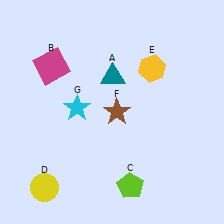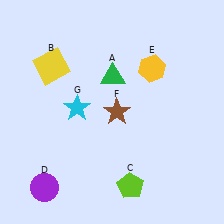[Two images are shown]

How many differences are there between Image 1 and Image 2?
There are 3 differences between the two images.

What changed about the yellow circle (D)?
In Image 1, D is yellow. In Image 2, it changed to purple.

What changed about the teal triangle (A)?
In Image 1, A is teal. In Image 2, it changed to green.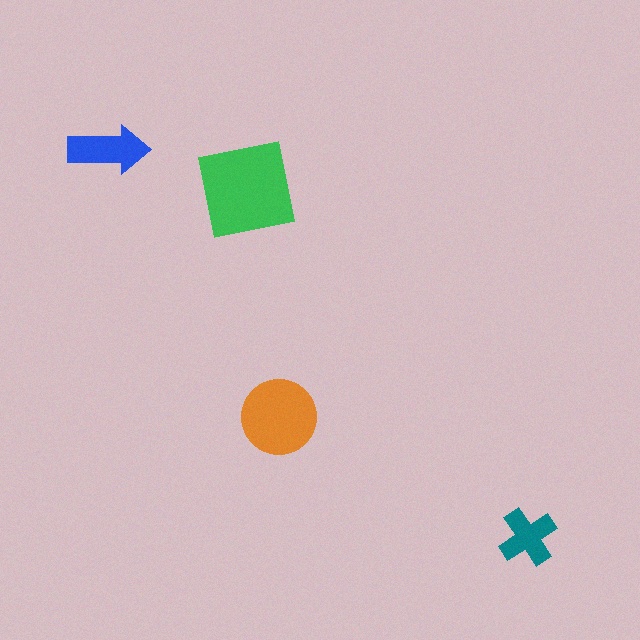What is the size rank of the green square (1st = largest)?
1st.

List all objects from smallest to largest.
The teal cross, the blue arrow, the orange circle, the green square.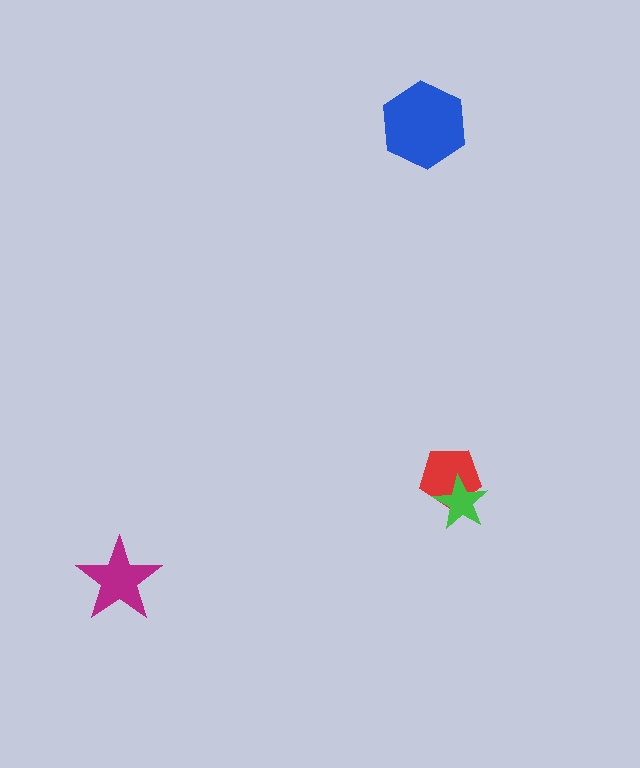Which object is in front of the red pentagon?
The green star is in front of the red pentagon.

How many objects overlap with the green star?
1 object overlaps with the green star.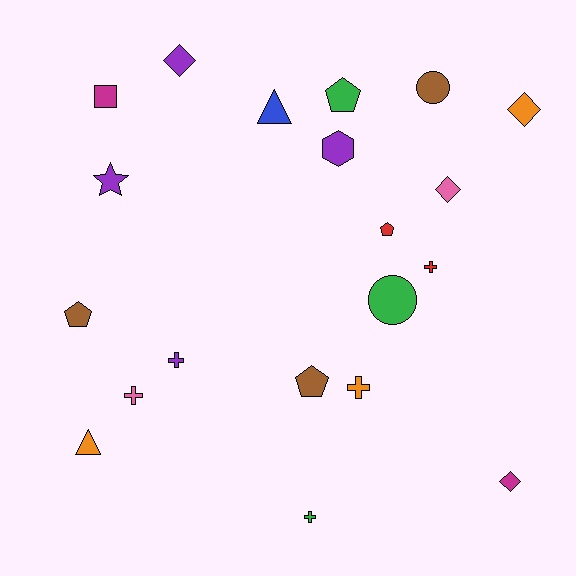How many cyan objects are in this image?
There are no cyan objects.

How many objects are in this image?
There are 20 objects.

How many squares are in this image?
There is 1 square.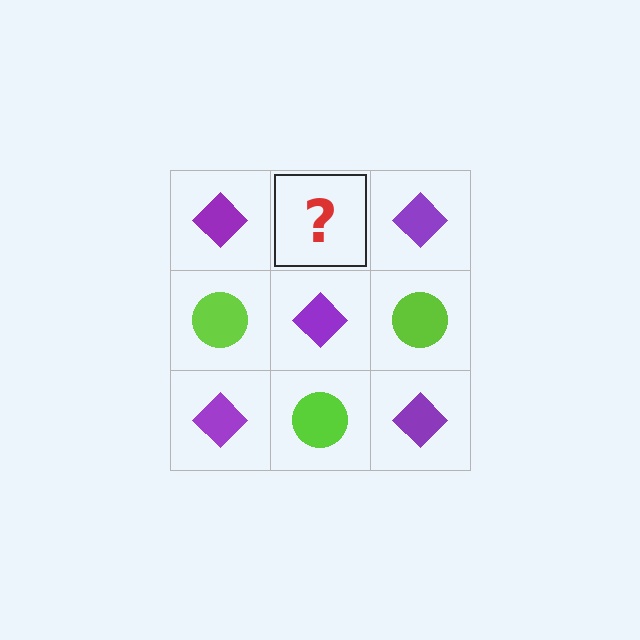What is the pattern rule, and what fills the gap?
The rule is that it alternates purple diamond and lime circle in a checkerboard pattern. The gap should be filled with a lime circle.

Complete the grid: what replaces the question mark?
The question mark should be replaced with a lime circle.